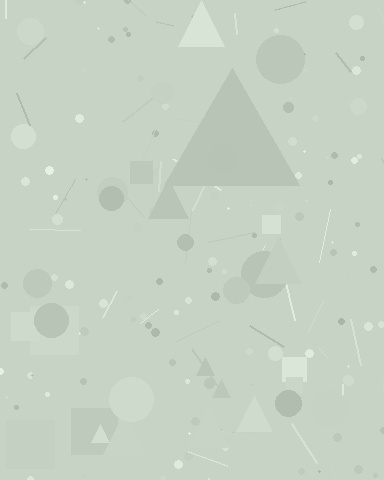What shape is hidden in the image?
A triangle is hidden in the image.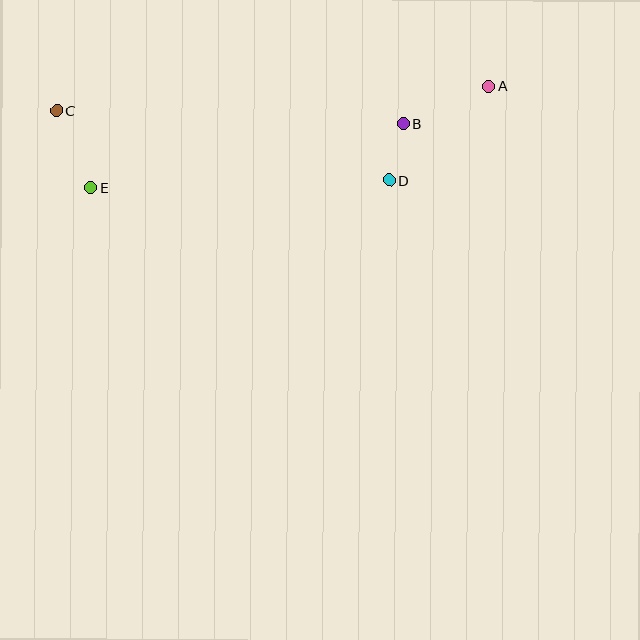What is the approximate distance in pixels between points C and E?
The distance between C and E is approximately 84 pixels.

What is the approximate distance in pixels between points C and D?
The distance between C and D is approximately 340 pixels.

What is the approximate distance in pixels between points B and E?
The distance between B and E is approximately 320 pixels.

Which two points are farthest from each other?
Points A and C are farthest from each other.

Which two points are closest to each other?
Points B and D are closest to each other.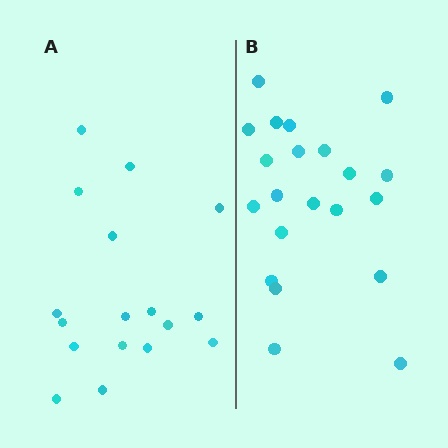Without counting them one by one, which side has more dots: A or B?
Region B (the right region) has more dots.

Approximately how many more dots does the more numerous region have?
Region B has about 4 more dots than region A.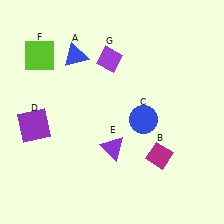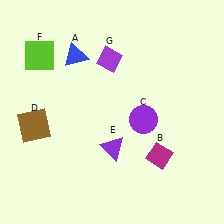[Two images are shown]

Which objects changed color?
C changed from blue to purple. D changed from purple to brown.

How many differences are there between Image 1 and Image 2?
There are 2 differences between the two images.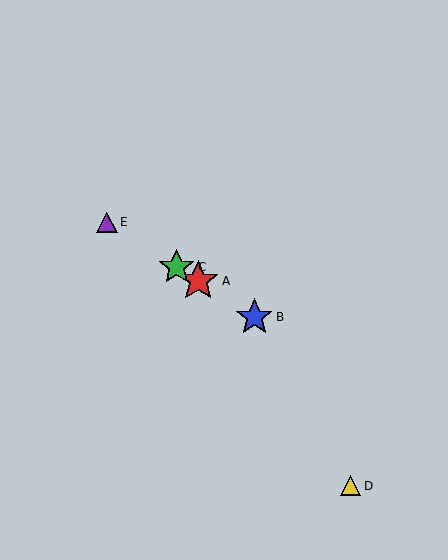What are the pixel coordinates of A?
Object A is at (198, 281).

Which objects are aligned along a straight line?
Objects A, B, C, E are aligned along a straight line.